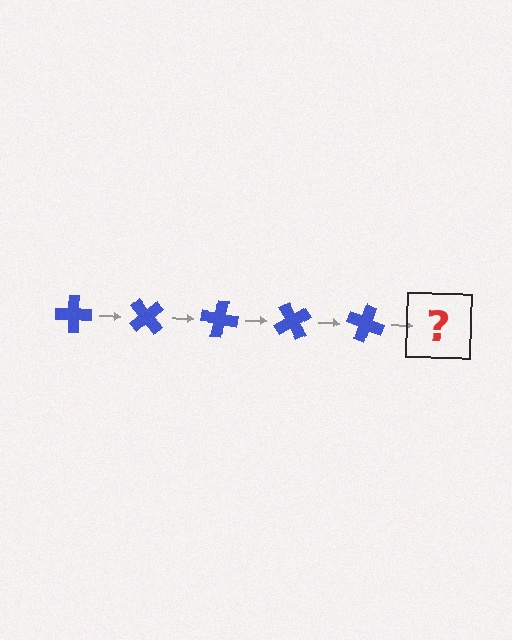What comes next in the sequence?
The next element should be a blue cross rotated 250 degrees.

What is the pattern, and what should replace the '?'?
The pattern is that the cross rotates 50 degrees each step. The '?' should be a blue cross rotated 250 degrees.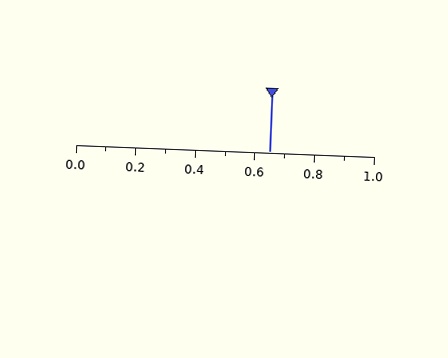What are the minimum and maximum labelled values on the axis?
The axis runs from 0.0 to 1.0.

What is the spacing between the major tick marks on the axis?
The major ticks are spaced 0.2 apart.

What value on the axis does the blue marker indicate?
The marker indicates approximately 0.65.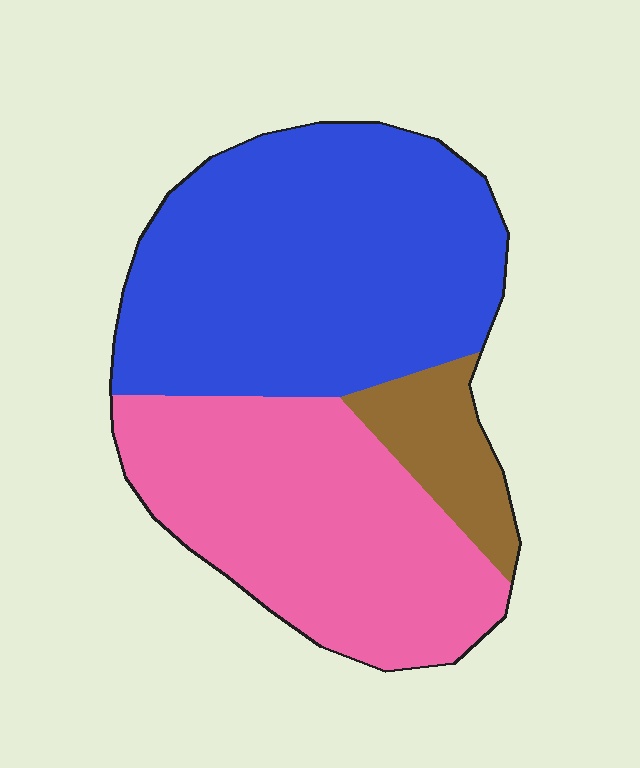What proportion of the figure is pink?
Pink takes up about two fifths (2/5) of the figure.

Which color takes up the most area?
Blue, at roughly 50%.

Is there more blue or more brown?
Blue.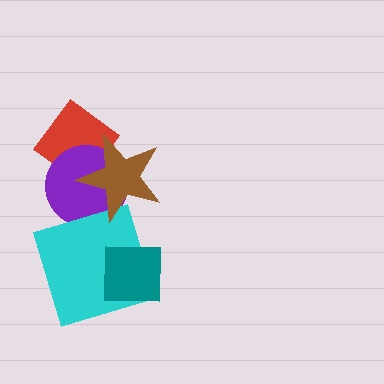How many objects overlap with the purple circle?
3 objects overlap with the purple circle.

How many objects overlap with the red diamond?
2 objects overlap with the red diamond.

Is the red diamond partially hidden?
Yes, it is partially covered by another shape.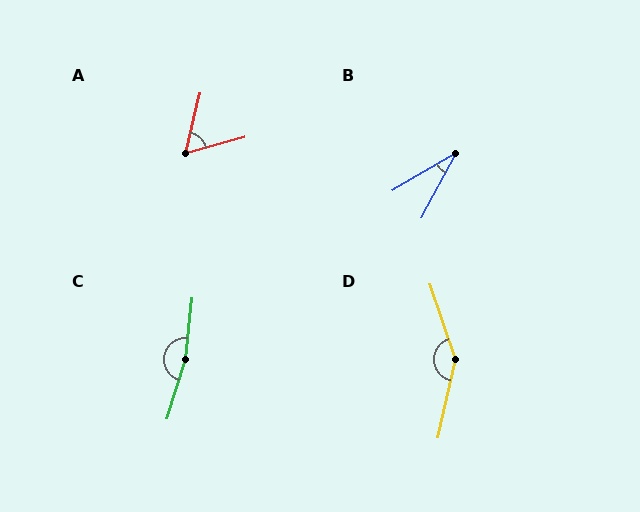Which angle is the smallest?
B, at approximately 31 degrees.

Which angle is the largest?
C, at approximately 169 degrees.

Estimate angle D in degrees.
Approximately 149 degrees.